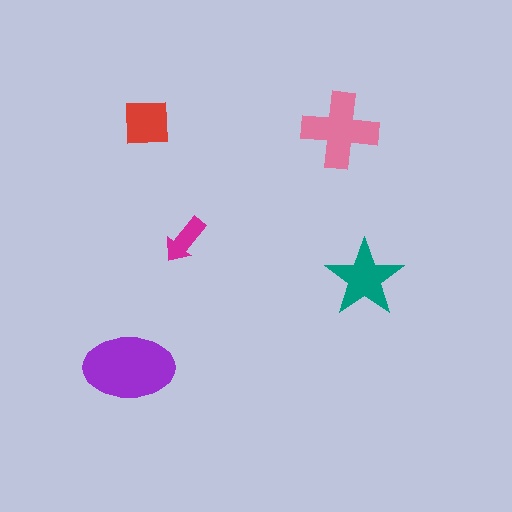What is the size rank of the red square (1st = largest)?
4th.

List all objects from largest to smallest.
The purple ellipse, the pink cross, the teal star, the red square, the magenta arrow.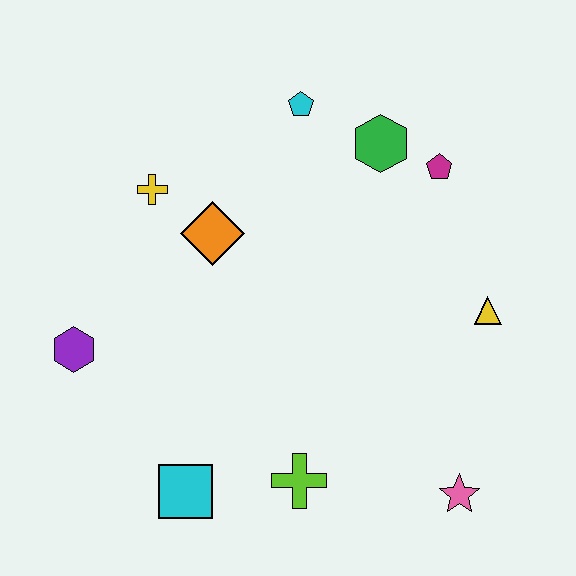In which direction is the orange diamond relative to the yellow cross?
The orange diamond is to the right of the yellow cross.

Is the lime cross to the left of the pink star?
Yes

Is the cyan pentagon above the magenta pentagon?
Yes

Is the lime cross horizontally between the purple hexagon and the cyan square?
No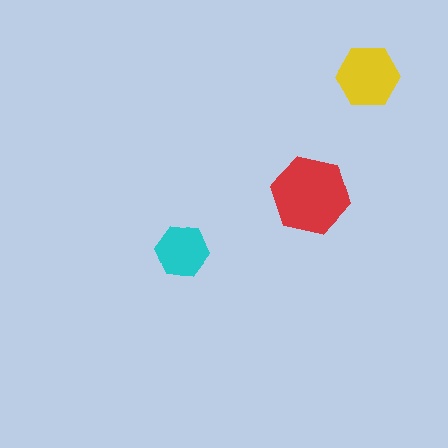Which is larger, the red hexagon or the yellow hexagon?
The red one.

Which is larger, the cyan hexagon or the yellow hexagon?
The yellow one.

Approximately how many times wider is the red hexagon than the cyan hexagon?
About 1.5 times wider.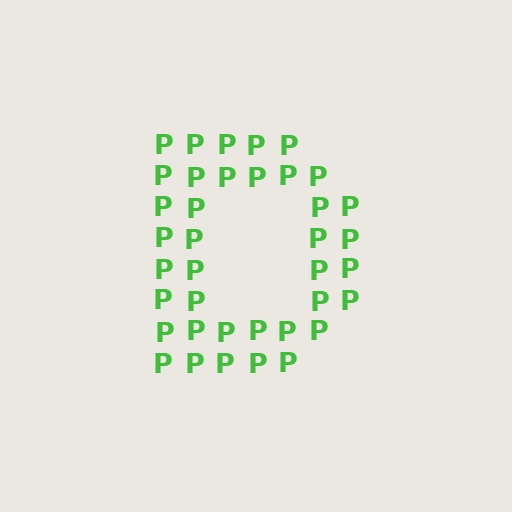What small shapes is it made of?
It is made of small letter P's.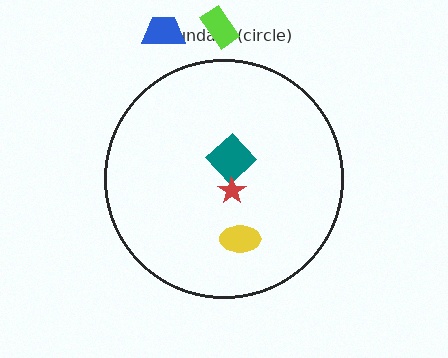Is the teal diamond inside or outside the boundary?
Inside.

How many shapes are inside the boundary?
3 inside, 2 outside.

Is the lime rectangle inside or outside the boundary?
Outside.